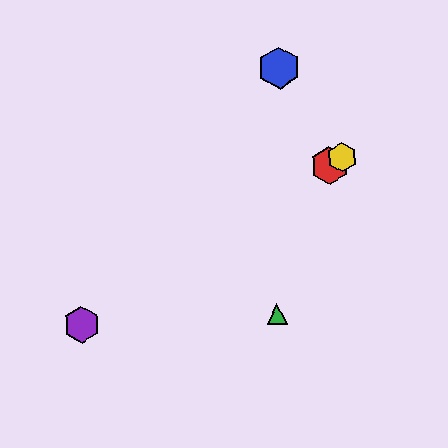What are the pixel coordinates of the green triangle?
The green triangle is at (277, 314).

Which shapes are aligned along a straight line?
The red hexagon, the yellow hexagon, the purple hexagon are aligned along a straight line.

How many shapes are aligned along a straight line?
3 shapes (the red hexagon, the yellow hexagon, the purple hexagon) are aligned along a straight line.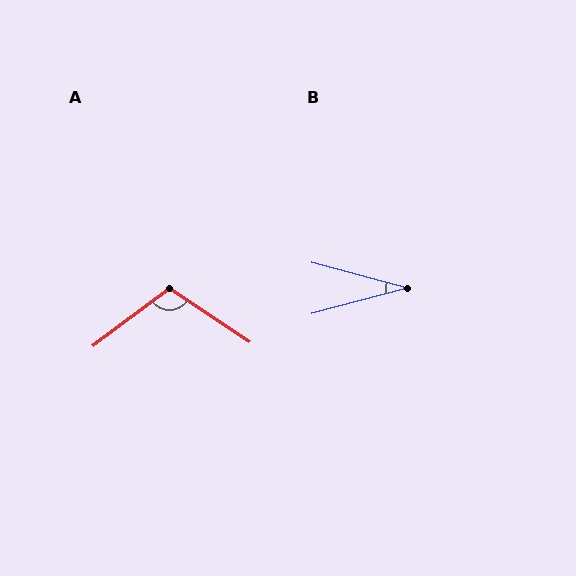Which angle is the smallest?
B, at approximately 30 degrees.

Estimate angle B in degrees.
Approximately 30 degrees.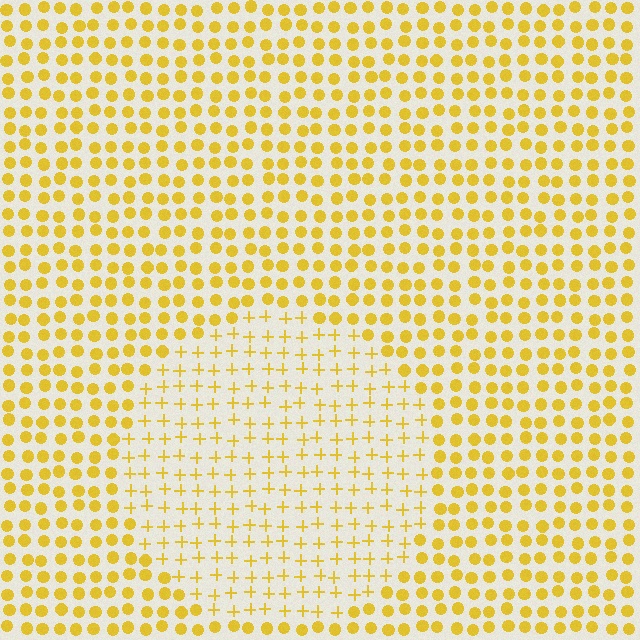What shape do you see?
I see a circle.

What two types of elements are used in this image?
The image uses plus signs inside the circle region and circles outside it.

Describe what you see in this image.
The image is filled with small yellow elements arranged in a uniform grid. A circle-shaped region contains plus signs, while the surrounding area contains circles. The boundary is defined purely by the change in element shape.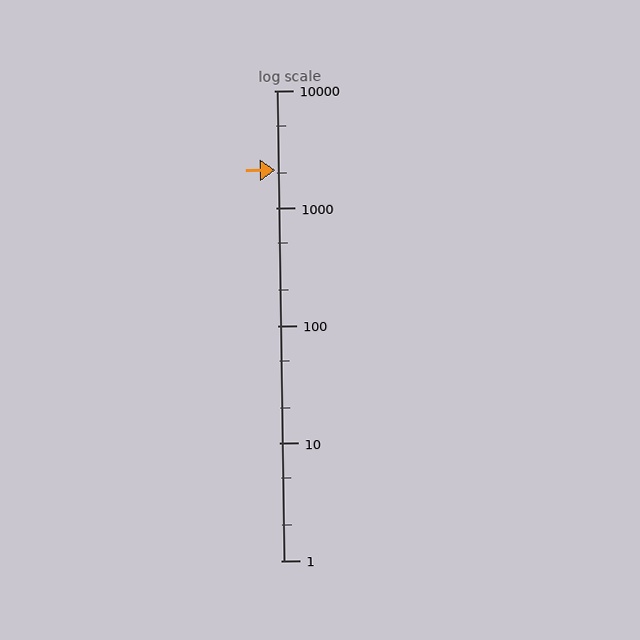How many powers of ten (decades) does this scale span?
The scale spans 4 decades, from 1 to 10000.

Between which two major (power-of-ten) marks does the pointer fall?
The pointer is between 1000 and 10000.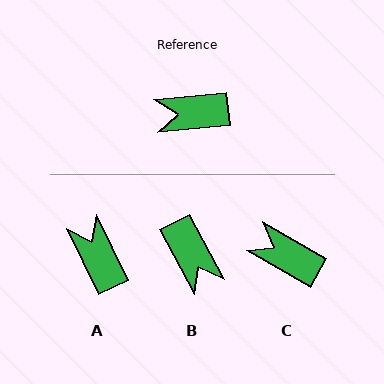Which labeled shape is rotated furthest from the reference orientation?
B, about 112 degrees away.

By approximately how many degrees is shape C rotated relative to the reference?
Approximately 36 degrees clockwise.